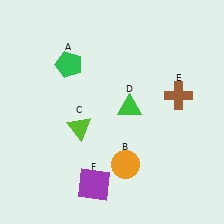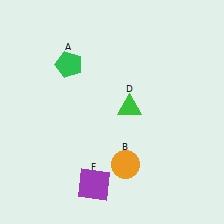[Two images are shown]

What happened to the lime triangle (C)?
The lime triangle (C) was removed in Image 2. It was in the bottom-left area of Image 1.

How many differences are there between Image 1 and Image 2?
There are 2 differences between the two images.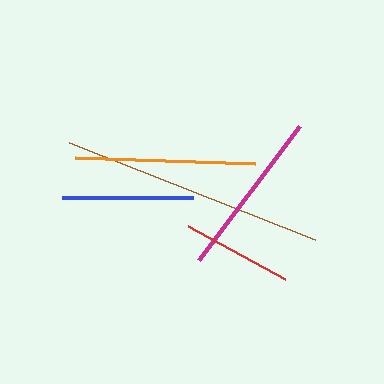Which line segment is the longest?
The brown line is the longest at approximately 264 pixels.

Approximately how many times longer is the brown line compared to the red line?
The brown line is approximately 2.4 times the length of the red line.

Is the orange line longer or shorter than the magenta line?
The orange line is longer than the magenta line.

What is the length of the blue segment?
The blue segment is approximately 131 pixels long.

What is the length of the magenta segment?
The magenta segment is approximately 168 pixels long.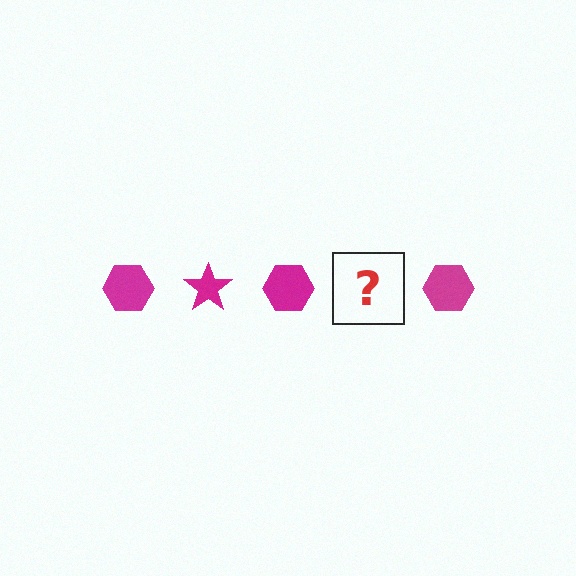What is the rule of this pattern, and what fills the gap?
The rule is that the pattern cycles through hexagon, star shapes in magenta. The gap should be filled with a magenta star.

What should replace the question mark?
The question mark should be replaced with a magenta star.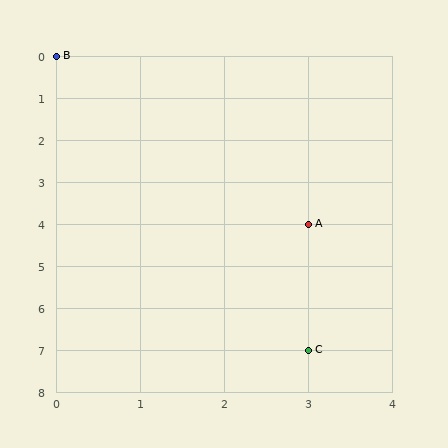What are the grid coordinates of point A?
Point A is at grid coordinates (3, 4).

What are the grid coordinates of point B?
Point B is at grid coordinates (0, 0).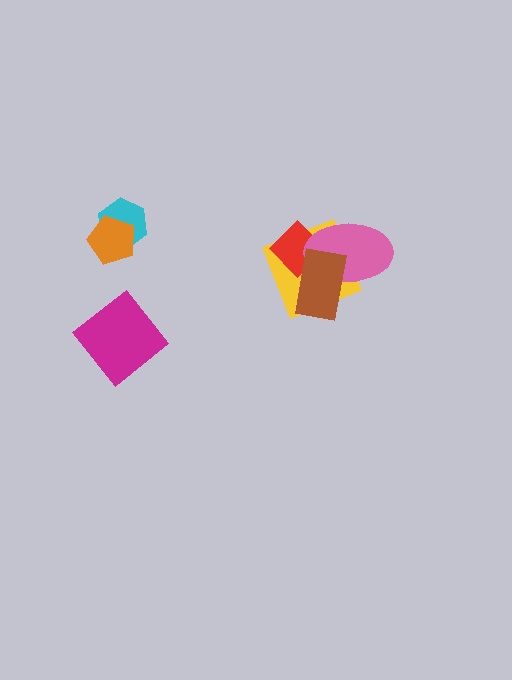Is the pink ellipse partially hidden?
Yes, it is partially covered by another shape.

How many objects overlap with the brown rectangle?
3 objects overlap with the brown rectangle.